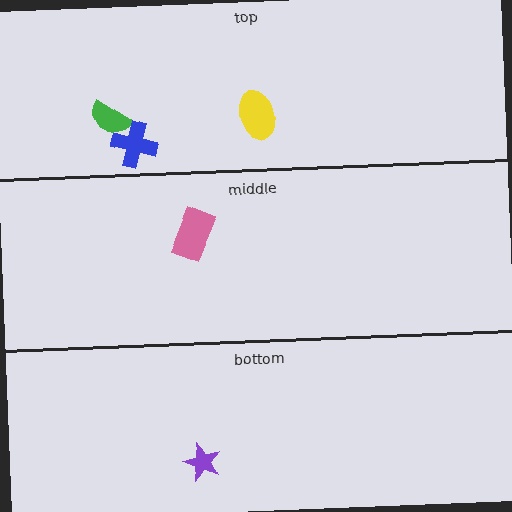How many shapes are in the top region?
3.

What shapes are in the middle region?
The pink rectangle.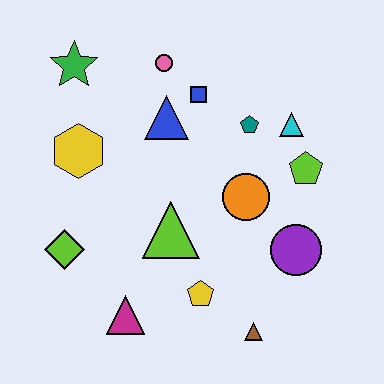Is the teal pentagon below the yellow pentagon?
No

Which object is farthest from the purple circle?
The green star is farthest from the purple circle.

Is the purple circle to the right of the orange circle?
Yes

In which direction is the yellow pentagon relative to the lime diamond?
The yellow pentagon is to the right of the lime diamond.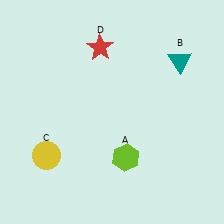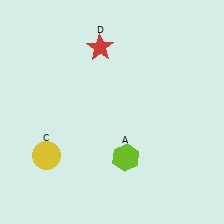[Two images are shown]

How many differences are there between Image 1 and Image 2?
There is 1 difference between the two images.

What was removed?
The teal triangle (B) was removed in Image 2.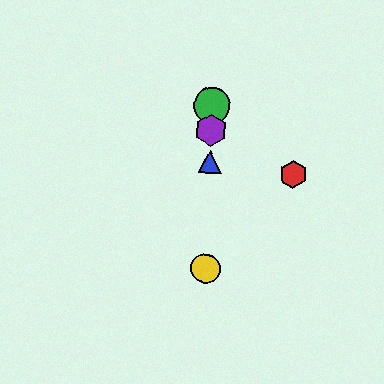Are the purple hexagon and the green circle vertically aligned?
Yes, both are at x≈211.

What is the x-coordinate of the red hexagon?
The red hexagon is at x≈293.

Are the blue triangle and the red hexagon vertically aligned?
No, the blue triangle is at x≈210 and the red hexagon is at x≈293.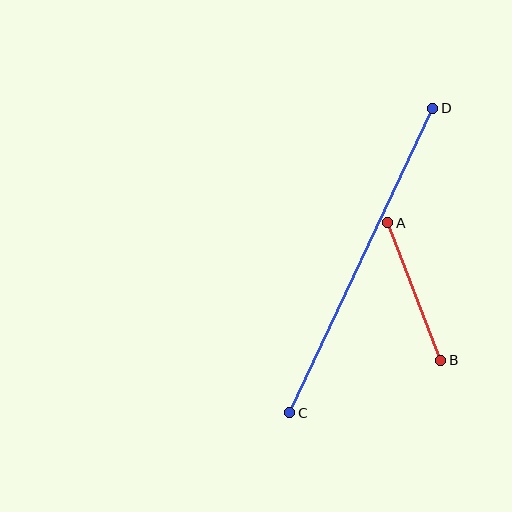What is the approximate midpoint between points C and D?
The midpoint is at approximately (361, 260) pixels.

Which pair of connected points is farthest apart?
Points C and D are farthest apart.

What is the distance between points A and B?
The distance is approximately 147 pixels.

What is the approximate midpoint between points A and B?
The midpoint is at approximately (414, 291) pixels.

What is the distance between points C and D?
The distance is approximately 337 pixels.